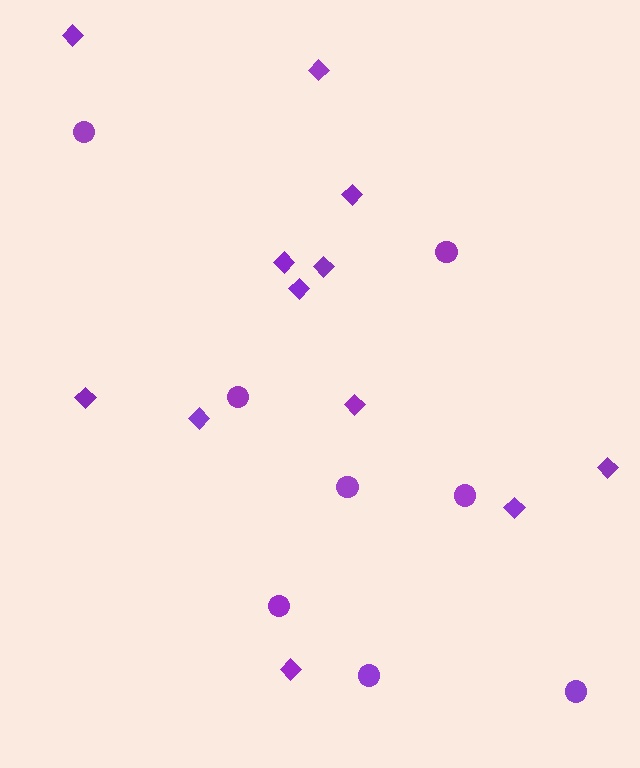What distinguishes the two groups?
There are 2 groups: one group of diamonds (12) and one group of circles (8).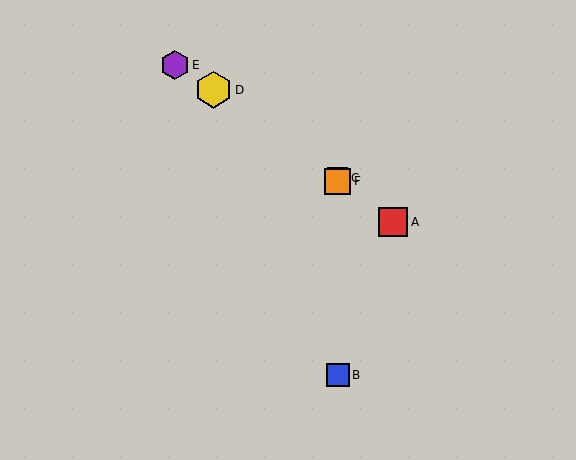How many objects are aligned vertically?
3 objects (B, C, F) are aligned vertically.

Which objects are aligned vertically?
Objects B, C, F are aligned vertically.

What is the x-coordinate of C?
Object C is at x≈338.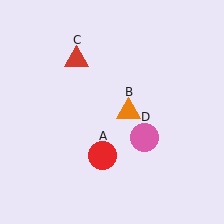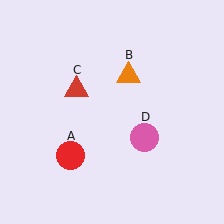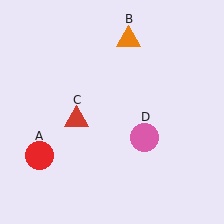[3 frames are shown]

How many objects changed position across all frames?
3 objects changed position: red circle (object A), orange triangle (object B), red triangle (object C).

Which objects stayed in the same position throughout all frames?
Pink circle (object D) remained stationary.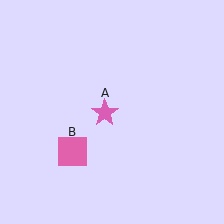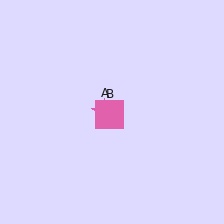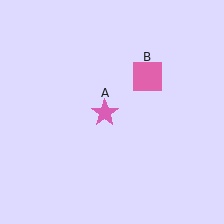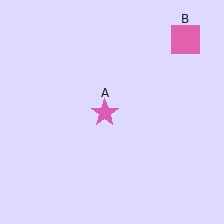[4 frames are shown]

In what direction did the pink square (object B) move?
The pink square (object B) moved up and to the right.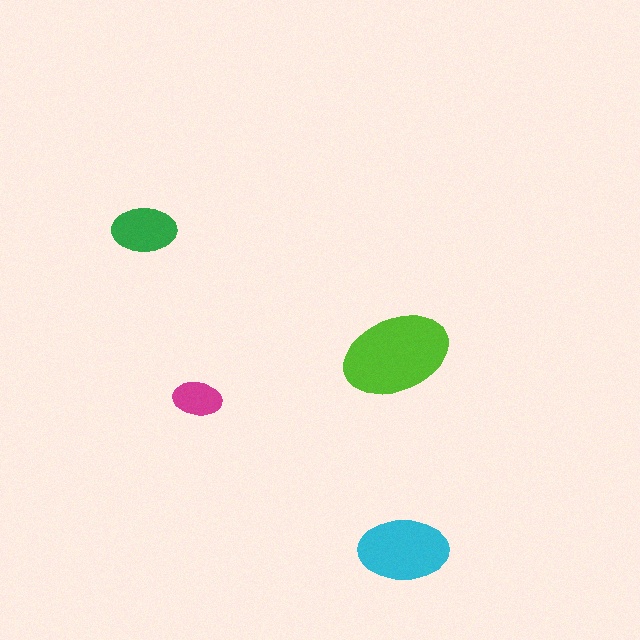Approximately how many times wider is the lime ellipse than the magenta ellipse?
About 2 times wider.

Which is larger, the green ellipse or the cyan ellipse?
The cyan one.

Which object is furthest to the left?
The green ellipse is leftmost.